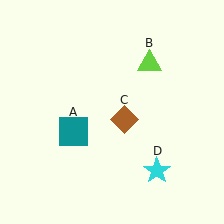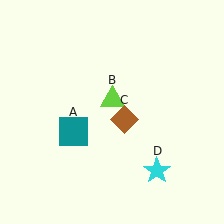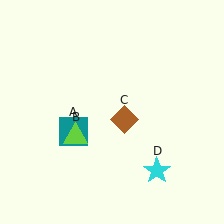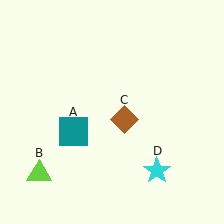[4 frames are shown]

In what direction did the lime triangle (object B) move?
The lime triangle (object B) moved down and to the left.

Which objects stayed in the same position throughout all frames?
Teal square (object A) and brown diamond (object C) and cyan star (object D) remained stationary.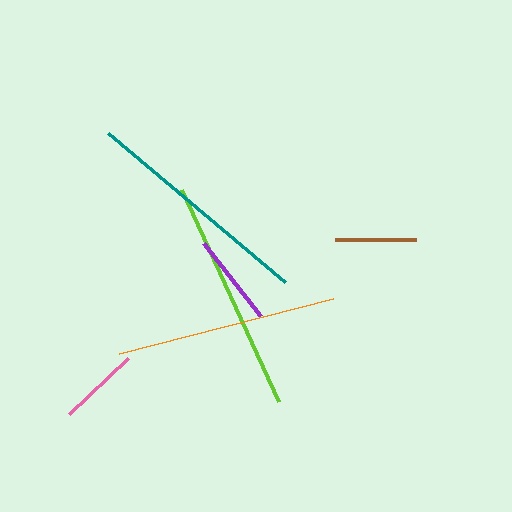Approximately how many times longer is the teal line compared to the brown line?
The teal line is approximately 2.9 times the length of the brown line.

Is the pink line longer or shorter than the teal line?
The teal line is longer than the pink line.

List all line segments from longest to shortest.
From longest to shortest: lime, teal, orange, purple, pink, brown.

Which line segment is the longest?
The lime line is the longest at approximately 233 pixels.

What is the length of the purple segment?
The purple segment is approximately 92 pixels long.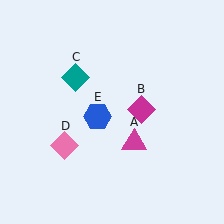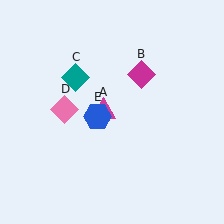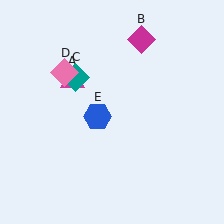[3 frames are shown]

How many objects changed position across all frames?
3 objects changed position: magenta triangle (object A), magenta diamond (object B), pink diamond (object D).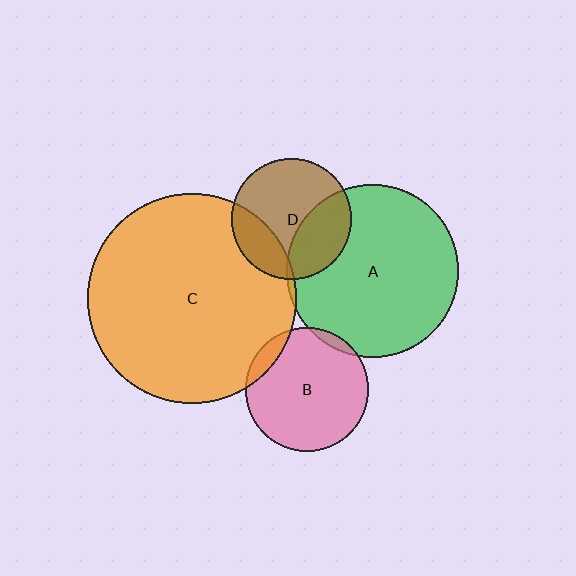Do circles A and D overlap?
Yes.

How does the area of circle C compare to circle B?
Approximately 2.9 times.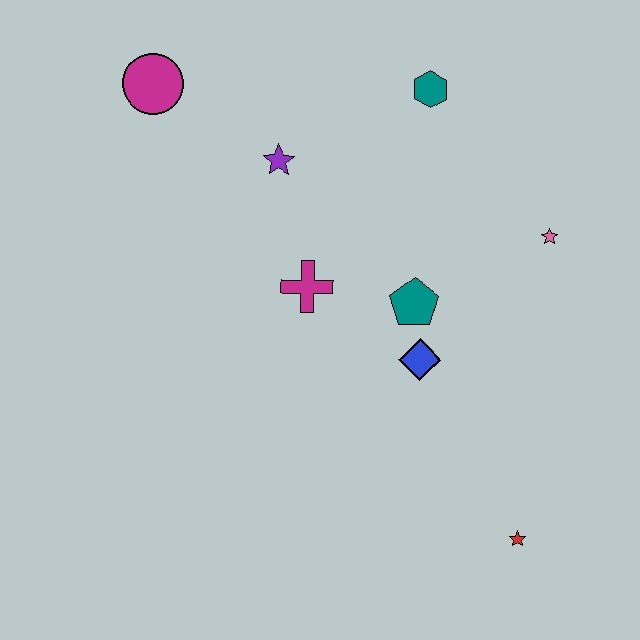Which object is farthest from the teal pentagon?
The magenta circle is farthest from the teal pentagon.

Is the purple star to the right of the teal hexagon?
No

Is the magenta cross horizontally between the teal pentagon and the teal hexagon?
No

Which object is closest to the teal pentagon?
The blue diamond is closest to the teal pentagon.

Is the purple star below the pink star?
No